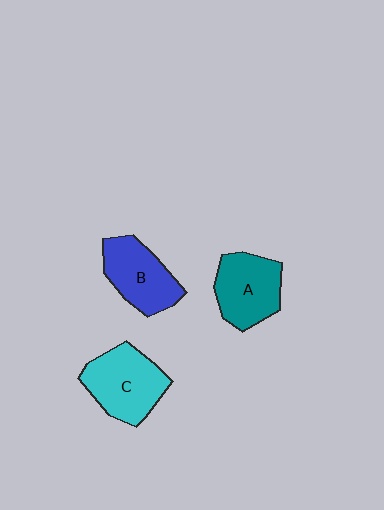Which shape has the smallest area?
Shape B (blue).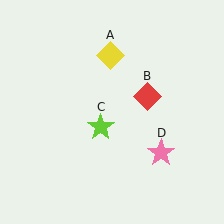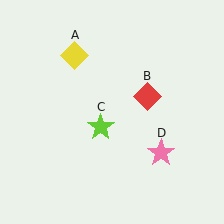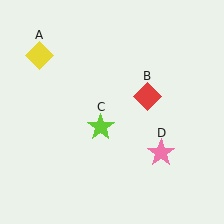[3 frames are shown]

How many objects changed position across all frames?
1 object changed position: yellow diamond (object A).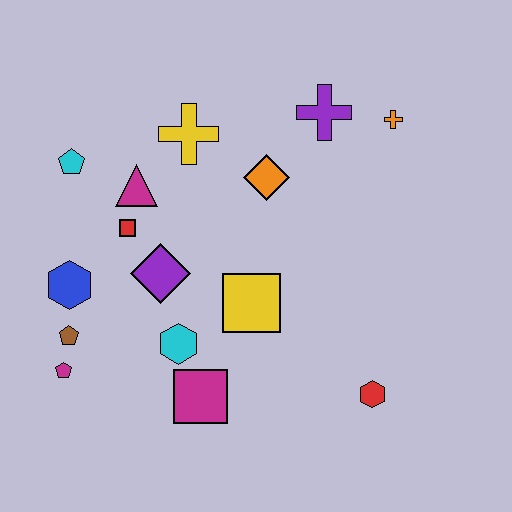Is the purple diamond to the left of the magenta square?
Yes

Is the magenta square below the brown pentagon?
Yes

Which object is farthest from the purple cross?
The magenta pentagon is farthest from the purple cross.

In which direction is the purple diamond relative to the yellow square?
The purple diamond is to the left of the yellow square.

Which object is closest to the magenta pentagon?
The brown pentagon is closest to the magenta pentagon.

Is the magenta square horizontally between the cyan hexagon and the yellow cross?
No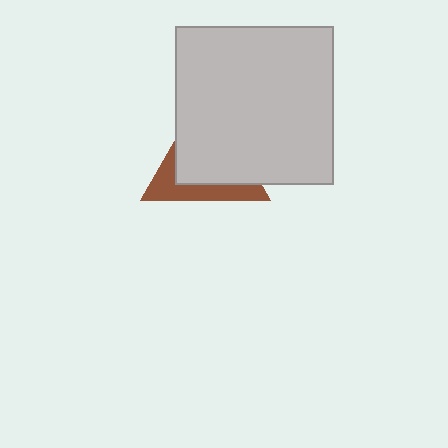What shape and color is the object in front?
The object in front is a light gray square.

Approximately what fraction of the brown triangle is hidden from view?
Roughly 66% of the brown triangle is hidden behind the light gray square.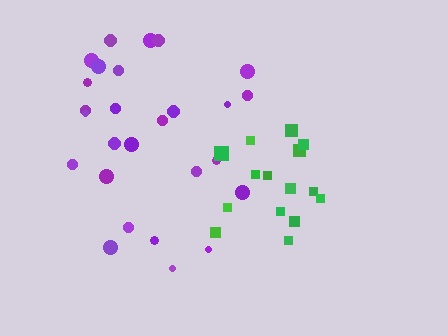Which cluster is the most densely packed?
Green.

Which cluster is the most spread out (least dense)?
Purple.